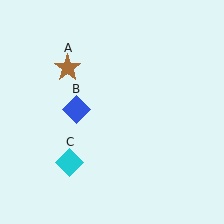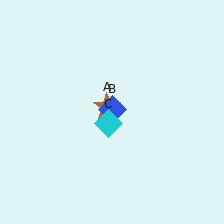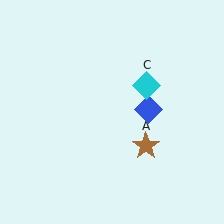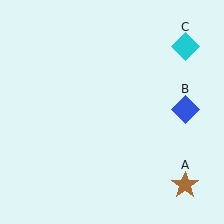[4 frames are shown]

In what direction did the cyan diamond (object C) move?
The cyan diamond (object C) moved up and to the right.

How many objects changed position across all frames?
3 objects changed position: brown star (object A), blue diamond (object B), cyan diamond (object C).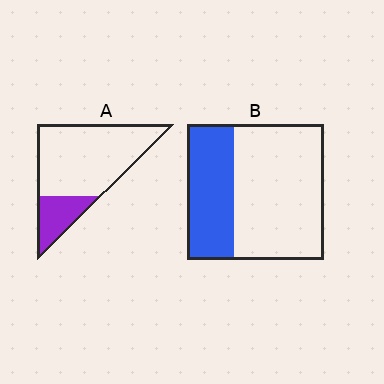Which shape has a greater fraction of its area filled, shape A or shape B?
Shape B.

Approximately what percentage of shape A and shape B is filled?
A is approximately 20% and B is approximately 35%.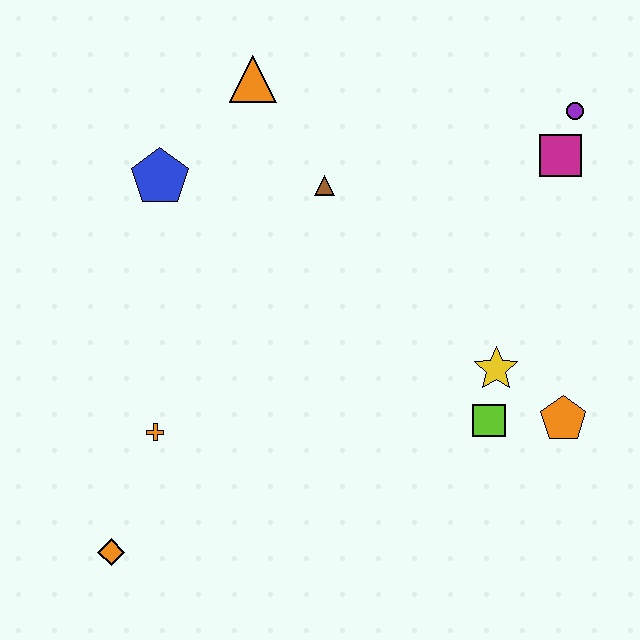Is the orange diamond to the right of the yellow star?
No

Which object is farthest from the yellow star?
The orange diamond is farthest from the yellow star.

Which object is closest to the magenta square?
The purple circle is closest to the magenta square.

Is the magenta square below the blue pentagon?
No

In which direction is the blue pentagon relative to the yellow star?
The blue pentagon is to the left of the yellow star.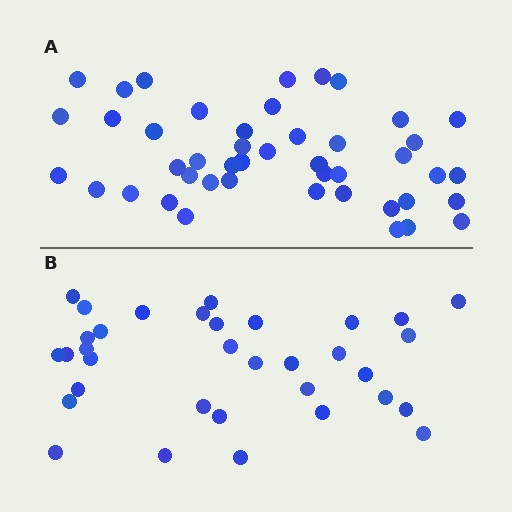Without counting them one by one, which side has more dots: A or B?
Region A (the top region) has more dots.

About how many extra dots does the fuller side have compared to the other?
Region A has roughly 12 or so more dots than region B.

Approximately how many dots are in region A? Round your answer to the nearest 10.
About 40 dots. (The exact count is 45, which rounds to 40.)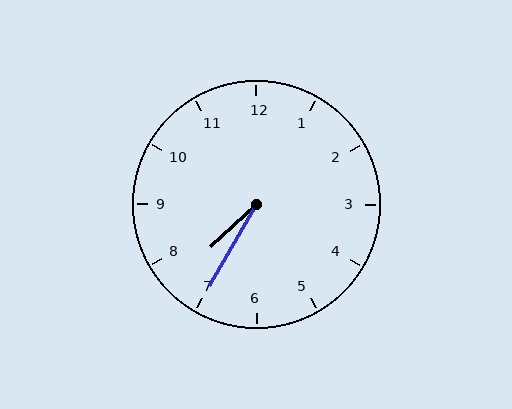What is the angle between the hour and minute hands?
Approximately 18 degrees.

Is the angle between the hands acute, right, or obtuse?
It is acute.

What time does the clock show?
7:35.